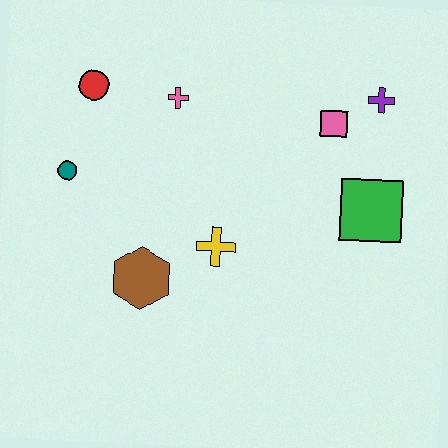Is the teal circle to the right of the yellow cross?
No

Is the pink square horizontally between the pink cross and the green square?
Yes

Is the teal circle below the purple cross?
Yes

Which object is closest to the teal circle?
The red circle is closest to the teal circle.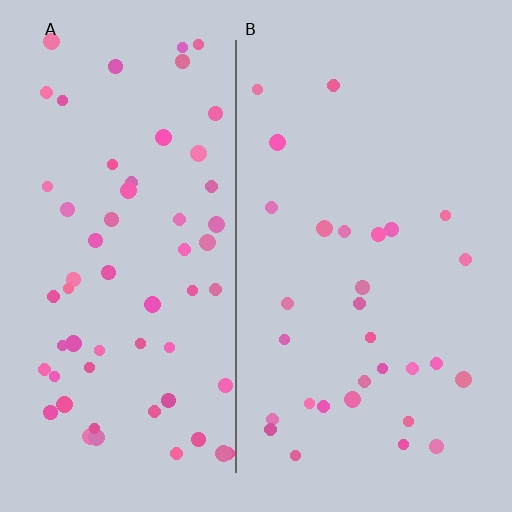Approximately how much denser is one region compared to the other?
Approximately 2.1× — region A over region B.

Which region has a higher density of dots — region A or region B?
A (the left).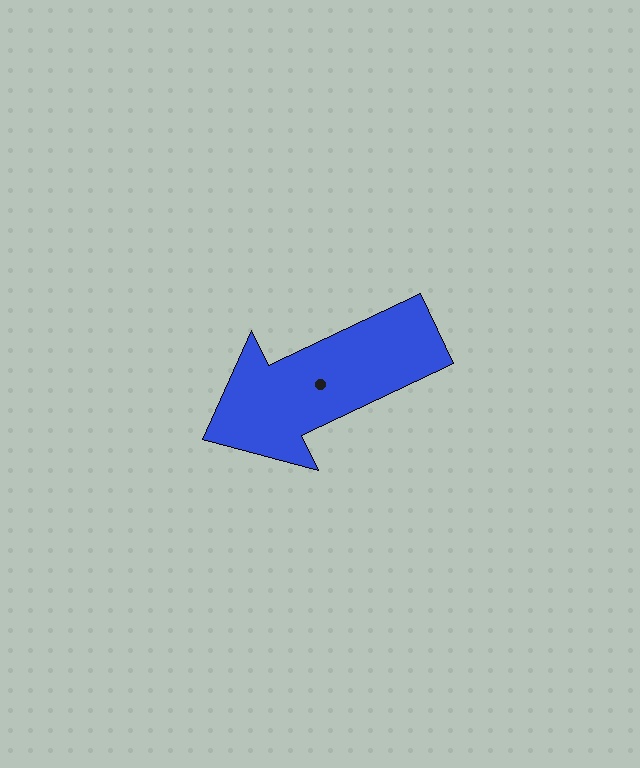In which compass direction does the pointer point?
Southwest.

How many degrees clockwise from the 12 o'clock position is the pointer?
Approximately 245 degrees.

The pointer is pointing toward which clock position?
Roughly 8 o'clock.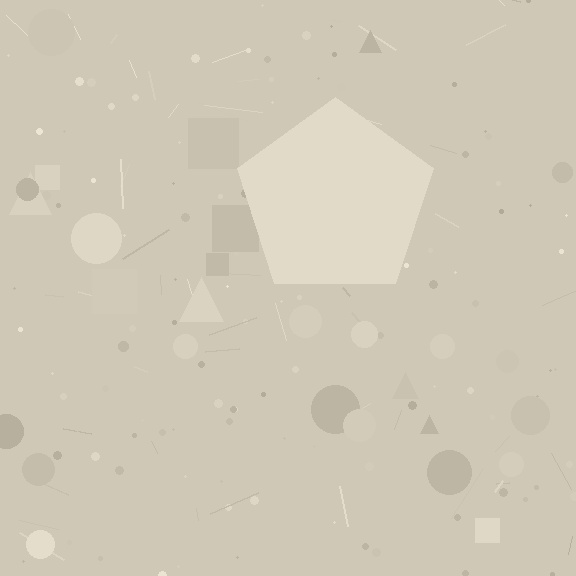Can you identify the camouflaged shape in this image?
The camouflaged shape is a pentagon.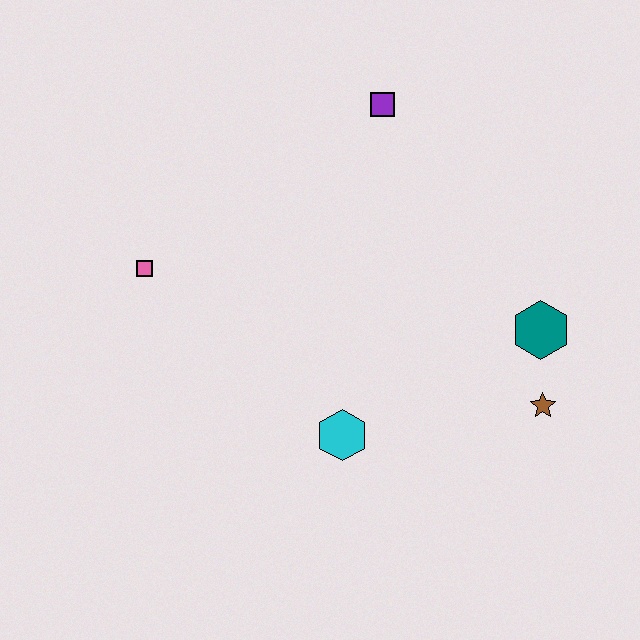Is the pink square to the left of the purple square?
Yes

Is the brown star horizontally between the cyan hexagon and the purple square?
No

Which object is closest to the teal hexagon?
The brown star is closest to the teal hexagon.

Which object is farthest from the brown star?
The pink square is farthest from the brown star.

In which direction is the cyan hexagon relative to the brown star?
The cyan hexagon is to the left of the brown star.